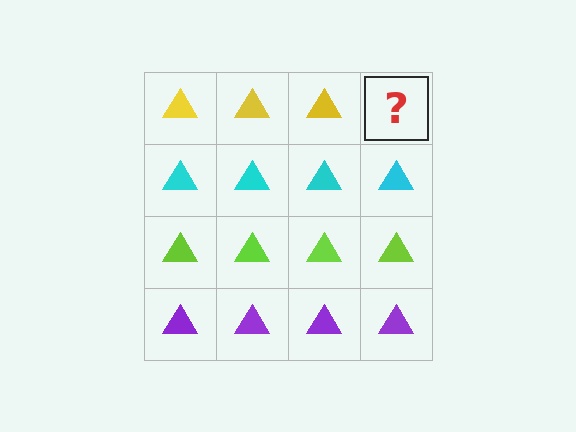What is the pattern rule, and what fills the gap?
The rule is that each row has a consistent color. The gap should be filled with a yellow triangle.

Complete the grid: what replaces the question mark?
The question mark should be replaced with a yellow triangle.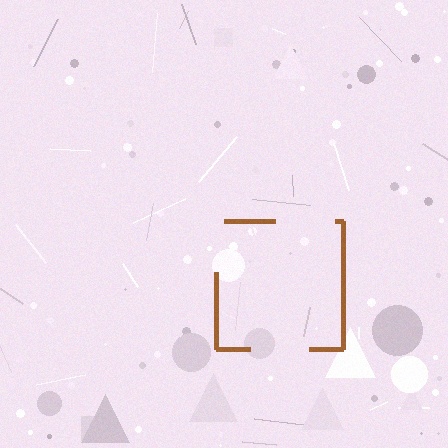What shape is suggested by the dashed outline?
The dashed outline suggests a square.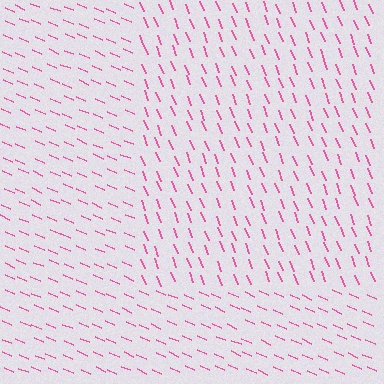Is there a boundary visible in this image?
Yes, there is a texture boundary formed by a change in line orientation.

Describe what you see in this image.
The image is filled with small pink line segments. A rectangle region in the image has lines oriented differently from the surrounding lines, creating a visible texture boundary.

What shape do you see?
I see a rectangle.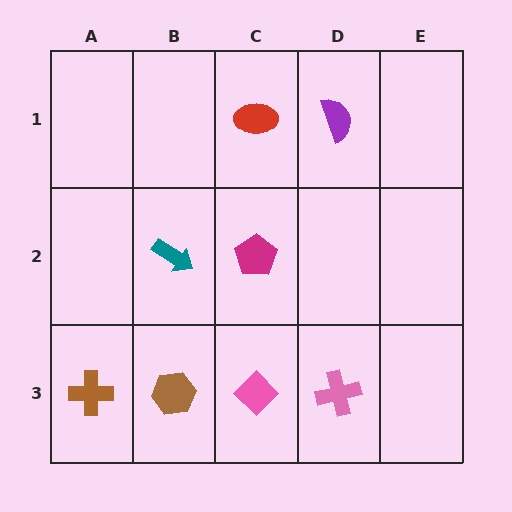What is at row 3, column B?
A brown hexagon.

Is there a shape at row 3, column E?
No, that cell is empty.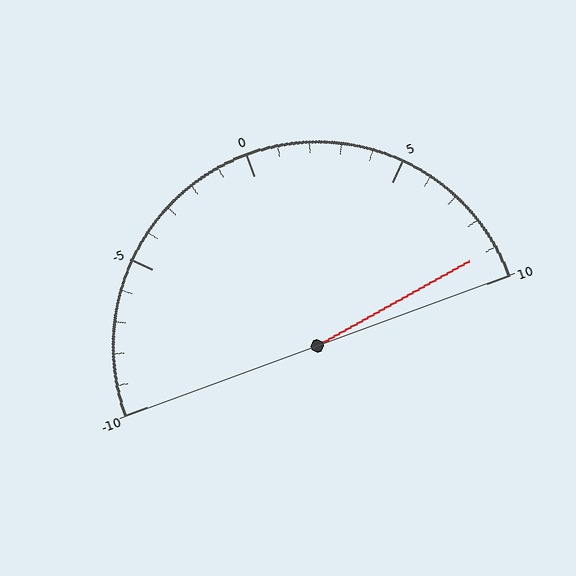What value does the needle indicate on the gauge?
The needle indicates approximately 9.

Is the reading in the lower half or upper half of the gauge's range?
The reading is in the upper half of the range (-10 to 10).